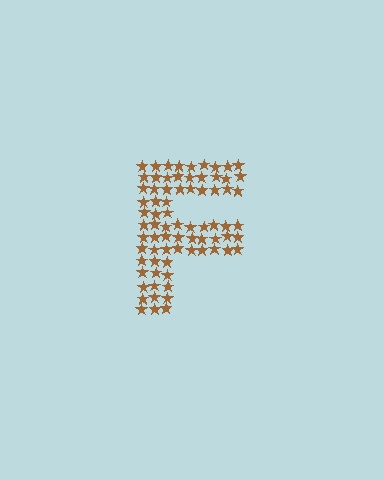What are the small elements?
The small elements are stars.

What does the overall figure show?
The overall figure shows the letter F.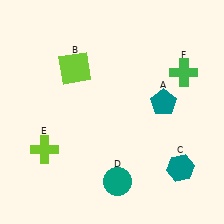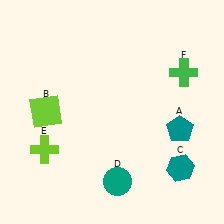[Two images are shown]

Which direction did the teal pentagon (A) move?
The teal pentagon (A) moved down.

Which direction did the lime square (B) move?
The lime square (B) moved down.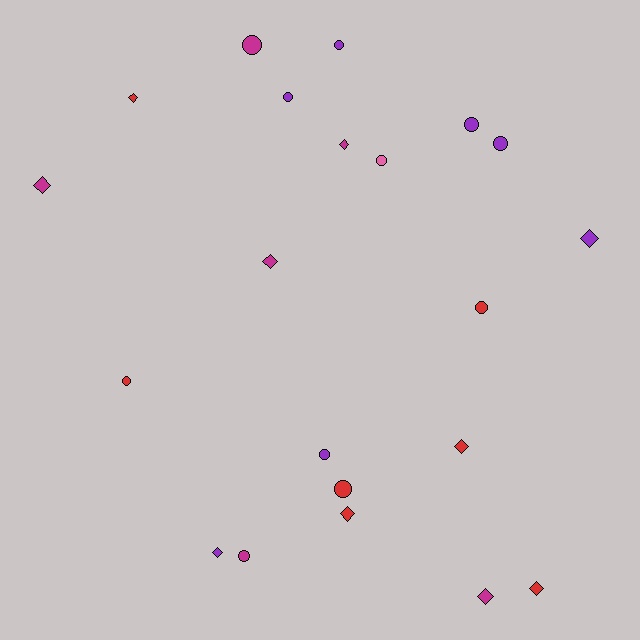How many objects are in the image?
There are 21 objects.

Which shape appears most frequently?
Circle, with 11 objects.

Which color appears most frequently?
Red, with 7 objects.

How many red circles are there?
There are 3 red circles.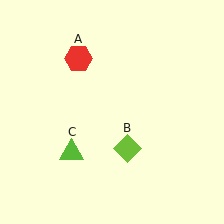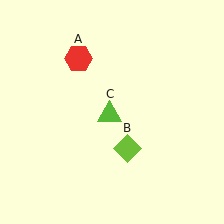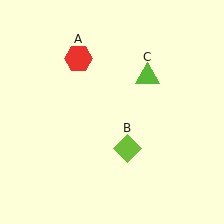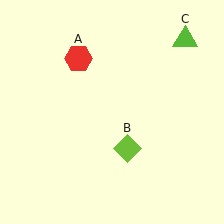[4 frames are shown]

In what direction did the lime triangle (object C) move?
The lime triangle (object C) moved up and to the right.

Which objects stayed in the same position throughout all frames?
Red hexagon (object A) and lime diamond (object B) remained stationary.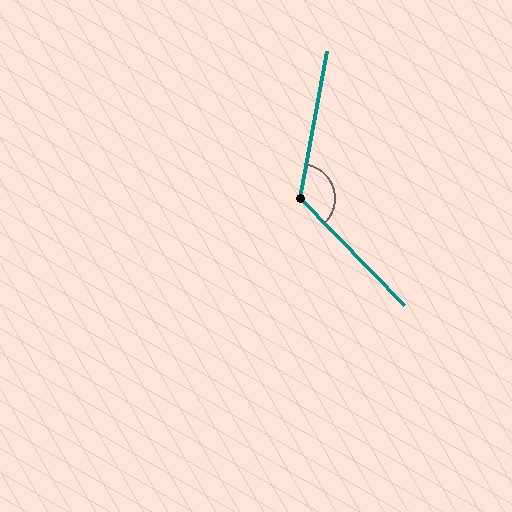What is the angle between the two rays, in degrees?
Approximately 125 degrees.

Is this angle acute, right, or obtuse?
It is obtuse.